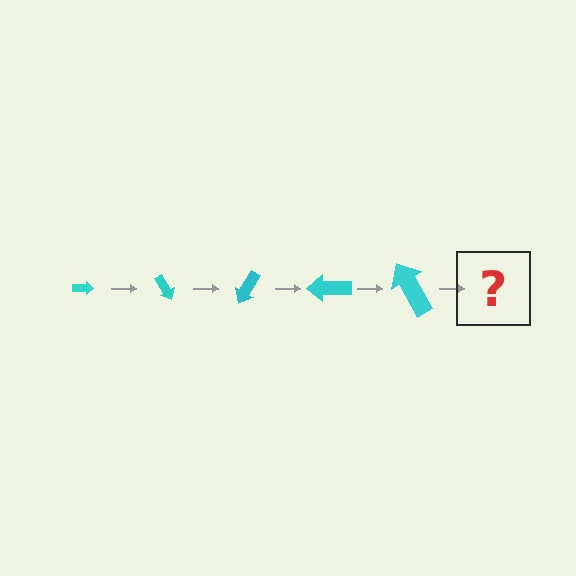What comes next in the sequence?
The next element should be an arrow, larger than the previous one and rotated 300 degrees from the start.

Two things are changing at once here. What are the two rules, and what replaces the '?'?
The two rules are that the arrow grows larger each step and it rotates 60 degrees each step. The '?' should be an arrow, larger than the previous one and rotated 300 degrees from the start.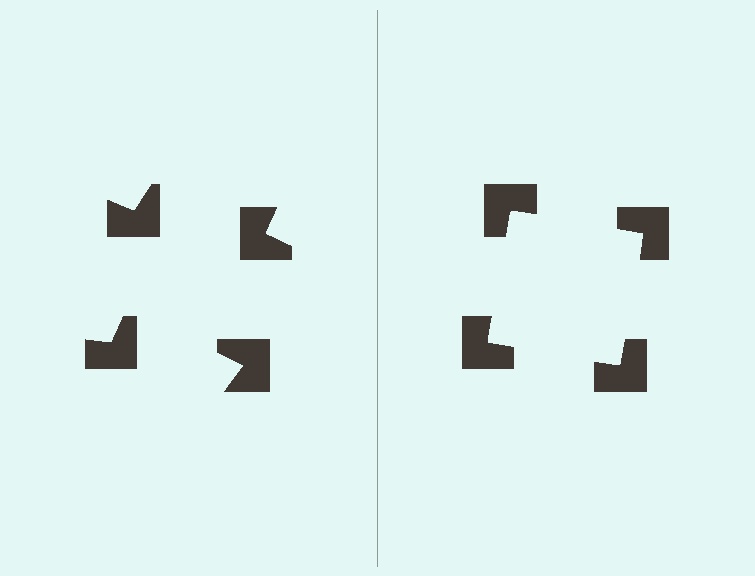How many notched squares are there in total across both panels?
8 — 4 on each side.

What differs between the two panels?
The notched squares are positioned identically on both sides; only the wedge orientations differ. On the right they align to a square; on the left they are misaligned.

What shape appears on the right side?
An illusory square.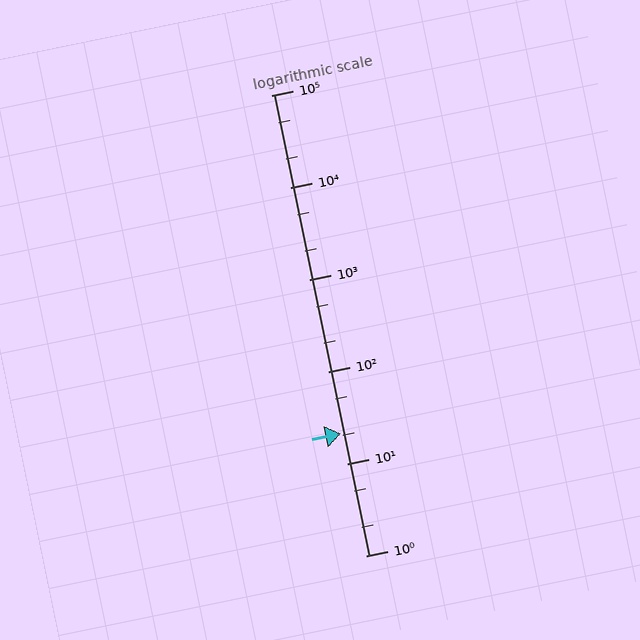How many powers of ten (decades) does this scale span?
The scale spans 5 decades, from 1 to 100000.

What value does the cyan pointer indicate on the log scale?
The pointer indicates approximately 21.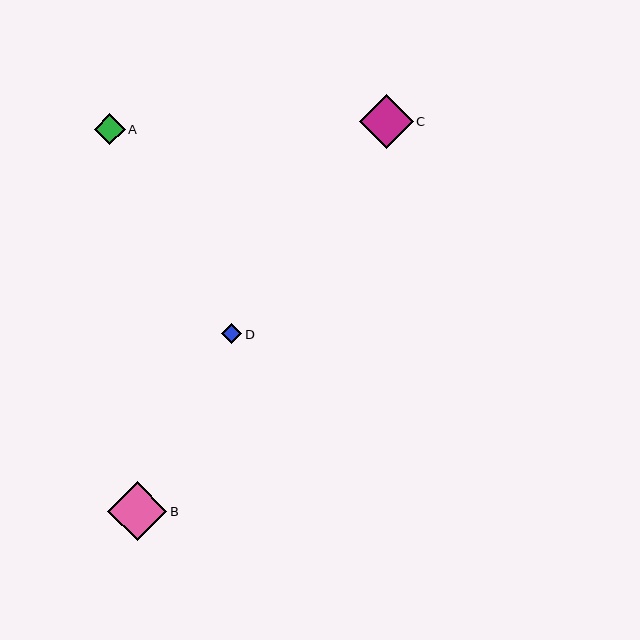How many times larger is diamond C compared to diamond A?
Diamond C is approximately 1.7 times the size of diamond A.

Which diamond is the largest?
Diamond B is the largest with a size of approximately 59 pixels.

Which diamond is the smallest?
Diamond D is the smallest with a size of approximately 20 pixels.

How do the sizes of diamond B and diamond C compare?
Diamond B and diamond C are approximately the same size.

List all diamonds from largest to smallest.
From largest to smallest: B, C, A, D.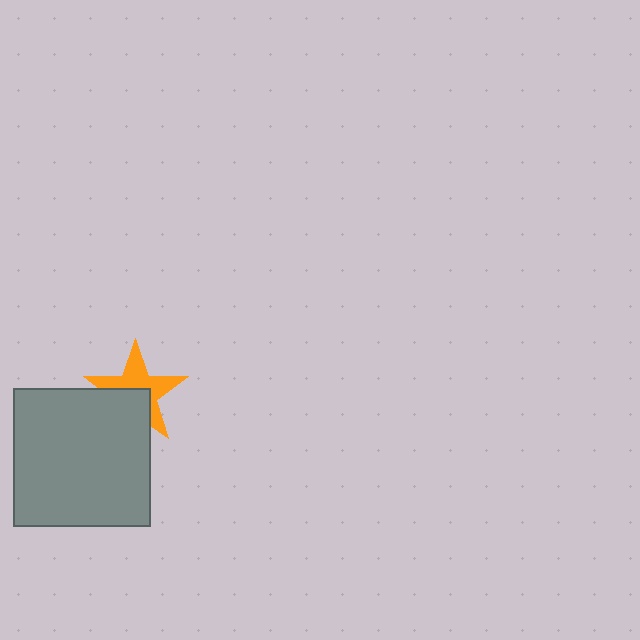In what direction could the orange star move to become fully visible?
The orange star could move up. That would shift it out from behind the gray square entirely.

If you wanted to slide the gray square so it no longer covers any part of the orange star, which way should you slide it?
Slide it down — that is the most direct way to separate the two shapes.